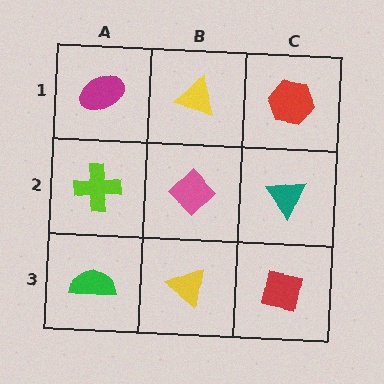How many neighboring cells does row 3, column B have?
3.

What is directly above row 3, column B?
A pink diamond.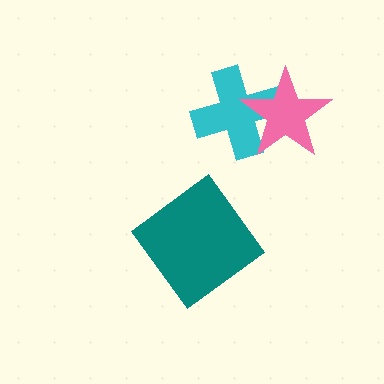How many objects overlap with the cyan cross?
1 object overlaps with the cyan cross.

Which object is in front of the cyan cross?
The pink star is in front of the cyan cross.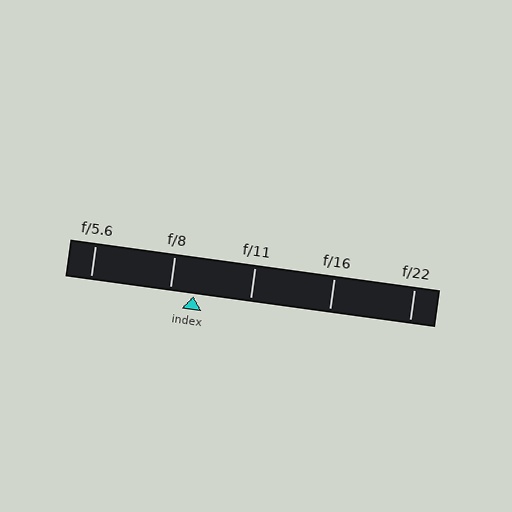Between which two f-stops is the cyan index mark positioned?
The index mark is between f/8 and f/11.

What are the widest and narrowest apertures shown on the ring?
The widest aperture shown is f/5.6 and the narrowest is f/22.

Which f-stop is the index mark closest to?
The index mark is closest to f/8.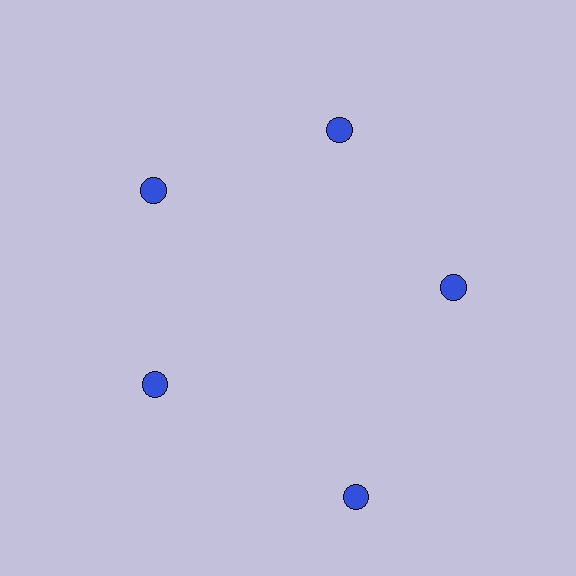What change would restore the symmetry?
The symmetry would be restored by moving it inward, back onto the ring so that all 5 circles sit at equal angles and equal distance from the center.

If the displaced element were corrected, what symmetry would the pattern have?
It would have 5-fold rotational symmetry — the pattern would map onto itself every 72 degrees.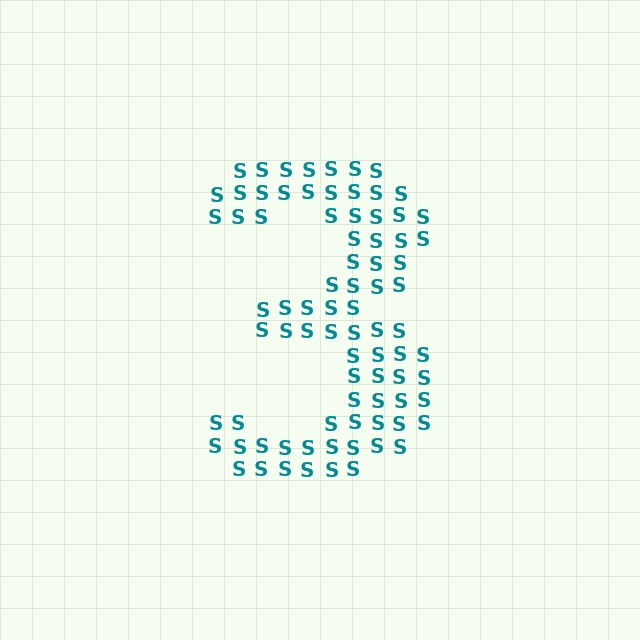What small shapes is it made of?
It is made of small letter S's.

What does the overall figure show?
The overall figure shows the digit 3.